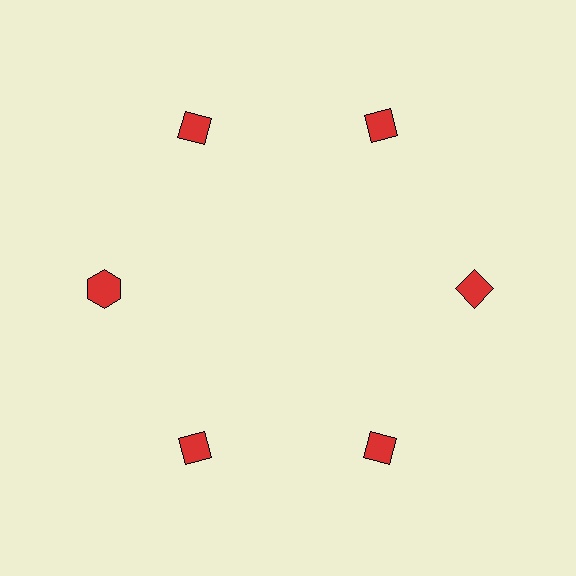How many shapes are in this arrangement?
There are 6 shapes arranged in a ring pattern.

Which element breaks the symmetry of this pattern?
The red hexagon at roughly the 9 o'clock position breaks the symmetry. All other shapes are red diamonds.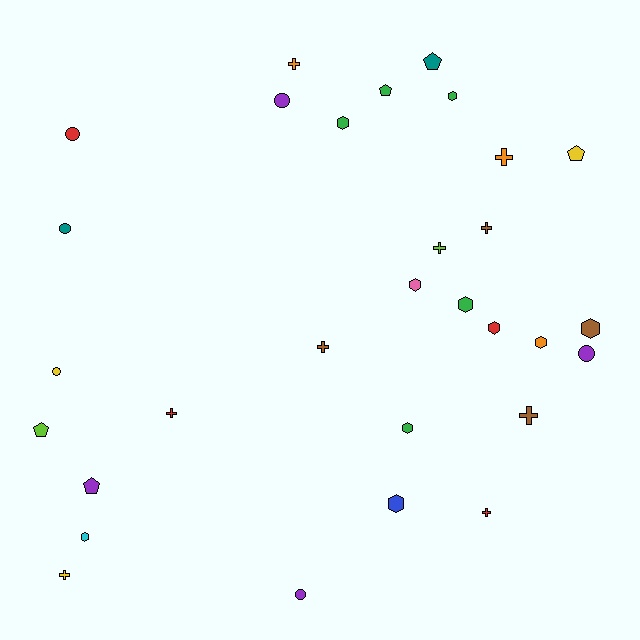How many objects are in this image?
There are 30 objects.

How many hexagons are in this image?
There are 10 hexagons.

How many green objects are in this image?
There are 5 green objects.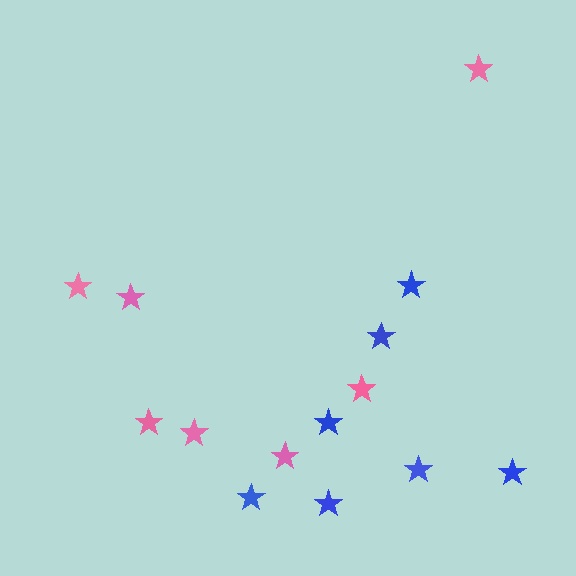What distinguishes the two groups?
There are 2 groups: one group of blue stars (7) and one group of pink stars (7).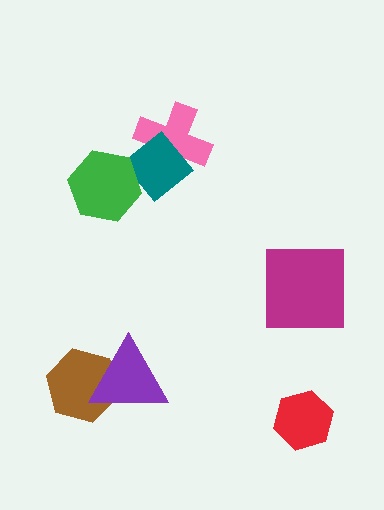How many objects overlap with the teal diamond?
2 objects overlap with the teal diamond.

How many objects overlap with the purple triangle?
1 object overlaps with the purple triangle.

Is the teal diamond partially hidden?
Yes, it is partially covered by another shape.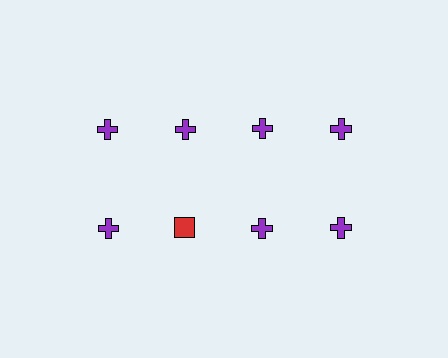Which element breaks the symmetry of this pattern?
The red square in the second row, second from left column breaks the symmetry. All other shapes are purple crosses.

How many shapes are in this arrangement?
There are 8 shapes arranged in a grid pattern.